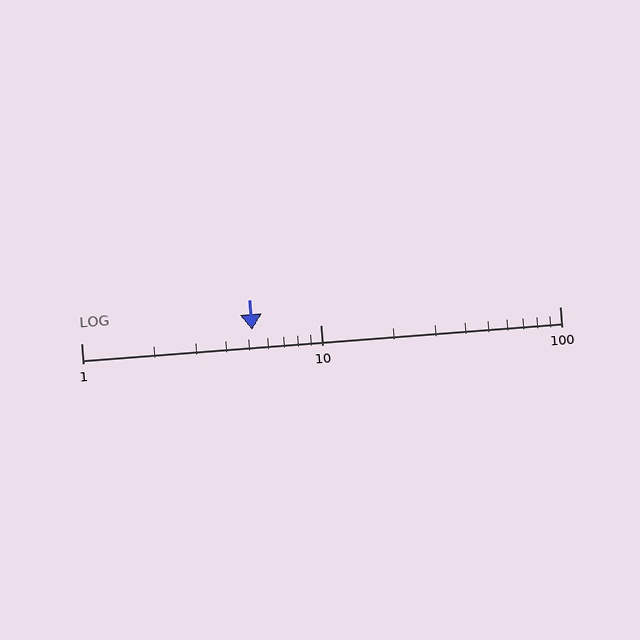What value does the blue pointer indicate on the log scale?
The pointer indicates approximately 5.2.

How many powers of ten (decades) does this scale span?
The scale spans 2 decades, from 1 to 100.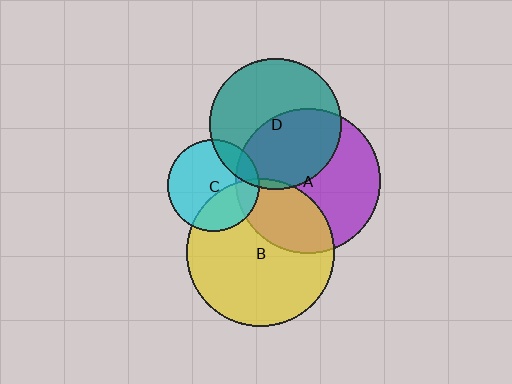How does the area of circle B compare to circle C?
Approximately 2.6 times.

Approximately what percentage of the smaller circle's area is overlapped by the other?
Approximately 5%.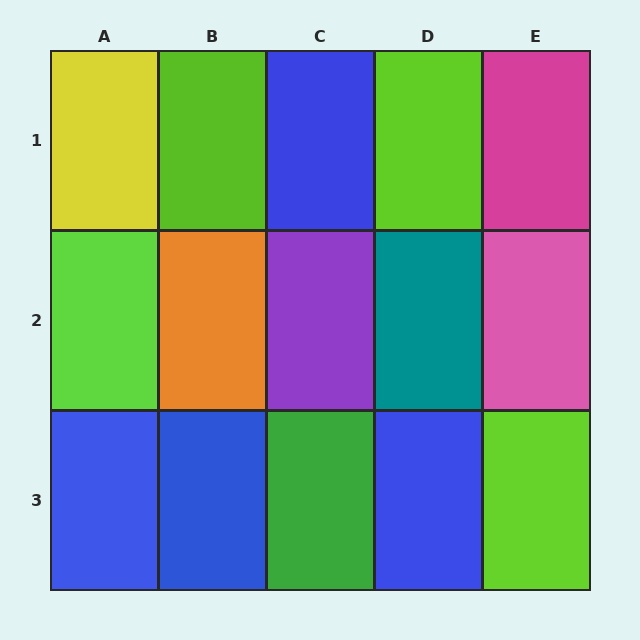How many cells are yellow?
1 cell is yellow.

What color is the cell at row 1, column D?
Lime.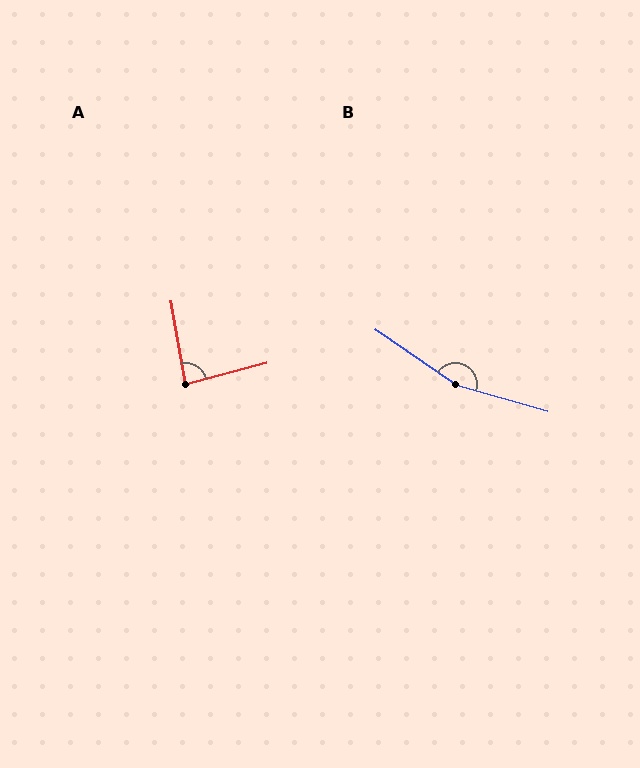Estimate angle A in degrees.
Approximately 85 degrees.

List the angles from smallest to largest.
A (85°), B (161°).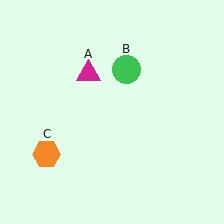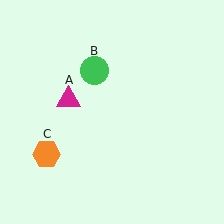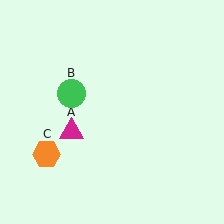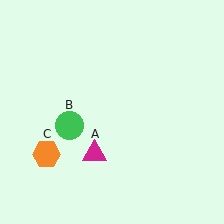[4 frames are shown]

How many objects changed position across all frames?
2 objects changed position: magenta triangle (object A), green circle (object B).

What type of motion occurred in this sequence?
The magenta triangle (object A), green circle (object B) rotated counterclockwise around the center of the scene.